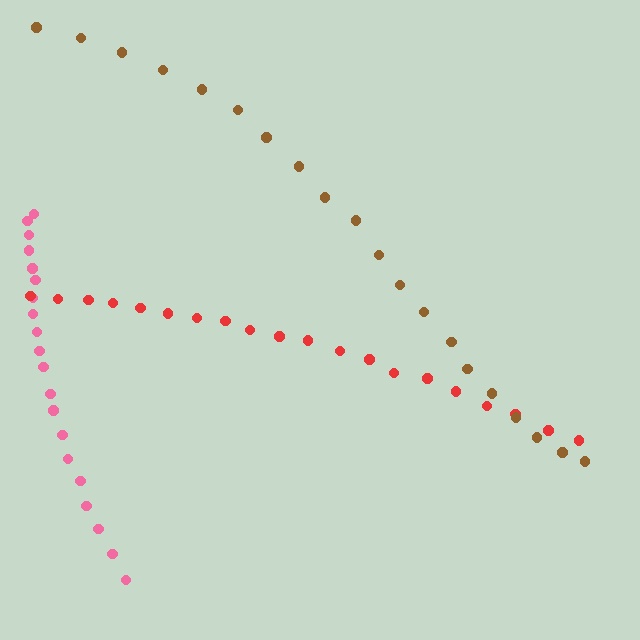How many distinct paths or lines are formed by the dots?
There are 3 distinct paths.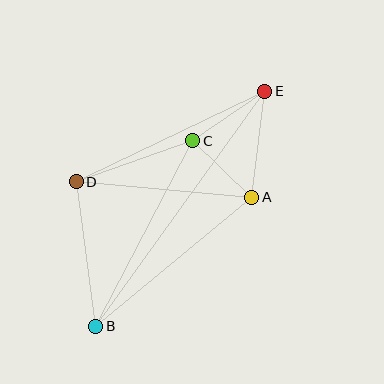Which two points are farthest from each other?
Points B and E are farthest from each other.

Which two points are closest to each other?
Points A and C are closest to each other.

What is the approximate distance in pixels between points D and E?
The distance between D and E is approximately 209 pixels.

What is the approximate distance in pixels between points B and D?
The distance between B and D is approximately 146 pixels.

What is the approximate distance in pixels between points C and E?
The distance between C and E is approximately 87 pixels.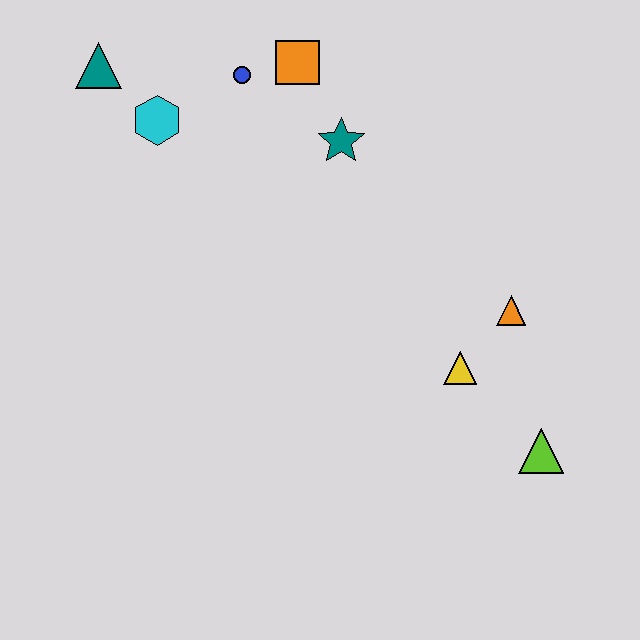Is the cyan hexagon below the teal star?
No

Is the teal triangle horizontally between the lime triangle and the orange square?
No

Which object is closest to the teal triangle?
The cyan hexagon is closest to the teal triangle.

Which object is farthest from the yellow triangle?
The teal triangle is farthest from the yellow triangle.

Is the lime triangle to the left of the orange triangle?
No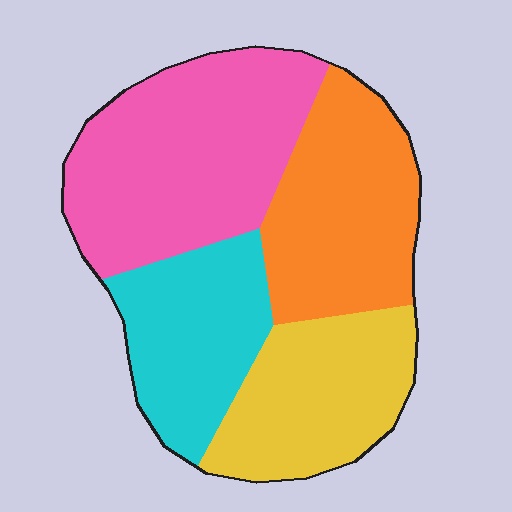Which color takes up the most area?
Pink, at roughly 35%.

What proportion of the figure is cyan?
Cyan takes up about one fifth (1/5) of the figure.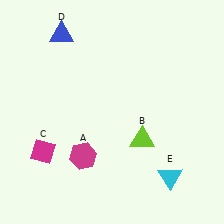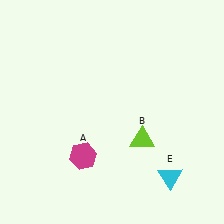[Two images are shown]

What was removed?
The blue triangle (D), the magenta diamond (C) were removed in Image 2.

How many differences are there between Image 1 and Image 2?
There are 2 differences between the two images.